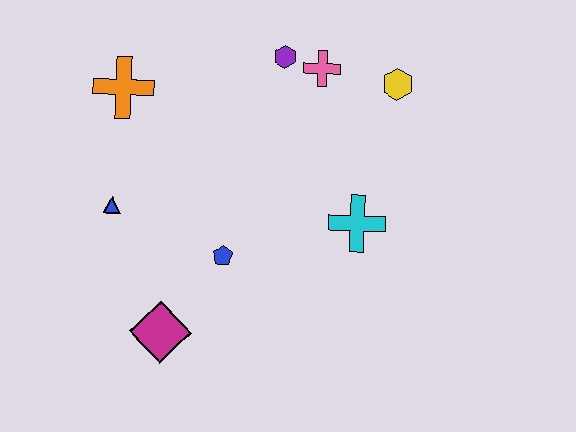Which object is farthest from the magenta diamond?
The yellow hexagon is farthest from the magenta diamond.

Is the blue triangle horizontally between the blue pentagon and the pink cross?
No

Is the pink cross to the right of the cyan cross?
No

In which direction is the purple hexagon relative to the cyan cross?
The purple hexagon is above the cyan cross.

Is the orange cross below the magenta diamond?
No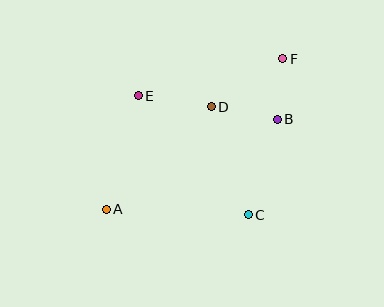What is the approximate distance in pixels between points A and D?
The distance between A and D is approximately 147 pixels.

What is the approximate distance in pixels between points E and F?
The distance between E and F is approximately 149 pixels.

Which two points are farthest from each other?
Points A and F are farthest from each other.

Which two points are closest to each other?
Points B and F are closest to each other.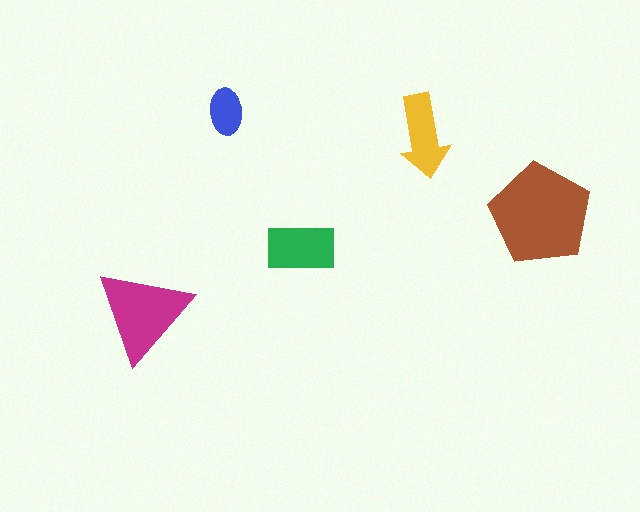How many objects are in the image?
There are 5 objects in the image.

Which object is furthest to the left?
The magenta triangle is leftmost.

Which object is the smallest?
The blue ellipse.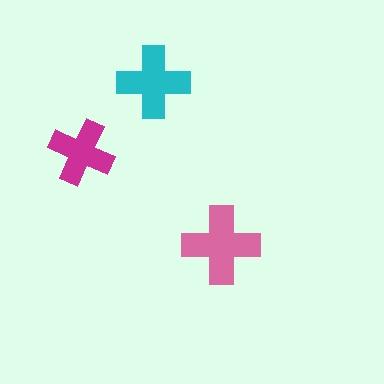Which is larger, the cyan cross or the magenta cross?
The cyan one.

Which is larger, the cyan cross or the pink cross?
The pink one.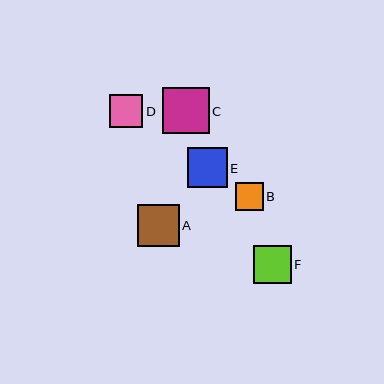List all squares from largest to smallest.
From largest to smallest: C, A, E, F, D, B.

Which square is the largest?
Square C is the largest with a size of approximately 47 pixels.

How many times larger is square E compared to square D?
Square E is approximately 1.2 times the size of square D.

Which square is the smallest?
Square B is the smallest with a size of approximately 27 pixels.